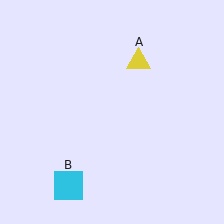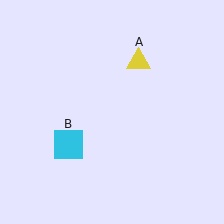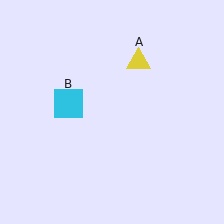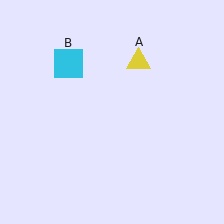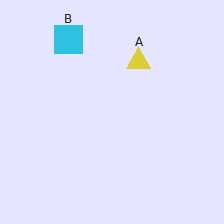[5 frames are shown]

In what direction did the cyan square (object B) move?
The cyan square (object B) moved up.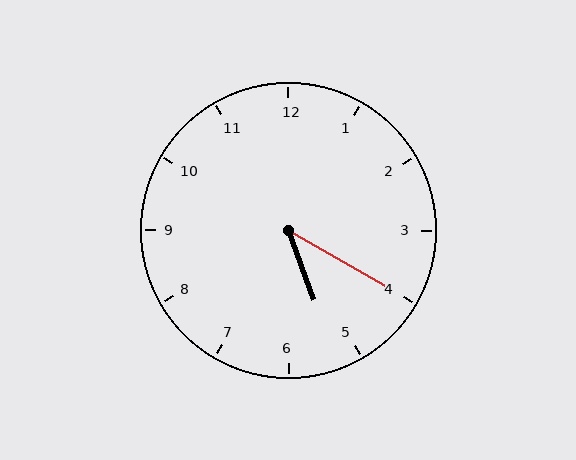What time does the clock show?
5:20.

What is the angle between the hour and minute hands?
Approximately 40 degrees.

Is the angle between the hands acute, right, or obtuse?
It is acute.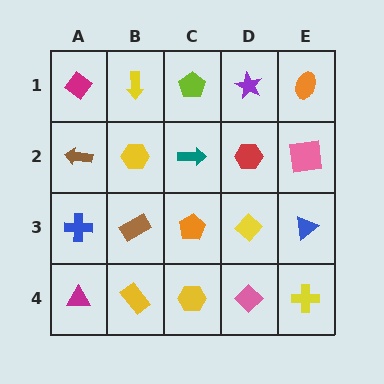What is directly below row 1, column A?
A brown arrow.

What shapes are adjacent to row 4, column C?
An orange pentagon (row 3, column C), a yellow rectangle (row 4, column B), a pink diamond (row 4, column D).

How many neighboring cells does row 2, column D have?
4.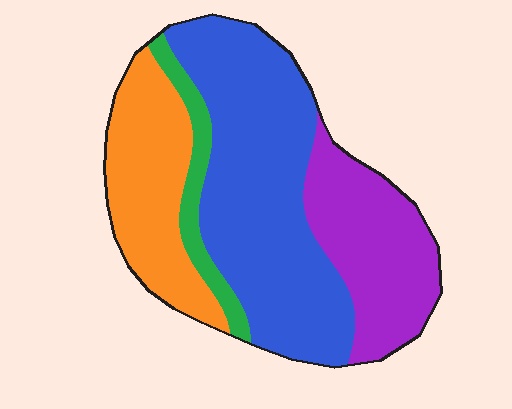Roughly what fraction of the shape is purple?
Purple takes up about one quarter (1/4) of the shape.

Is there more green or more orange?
Orange.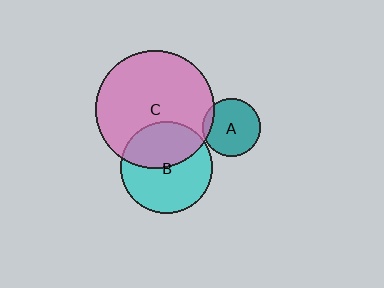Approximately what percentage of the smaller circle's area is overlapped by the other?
Approximately 40%.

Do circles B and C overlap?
Yes.